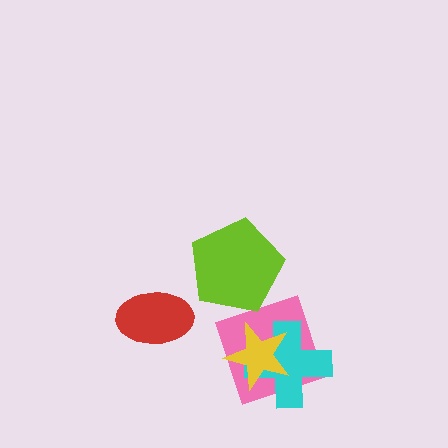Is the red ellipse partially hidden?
No, no other shape covers it.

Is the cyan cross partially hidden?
Yes, it is partially covered by another shape.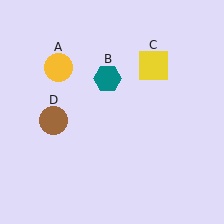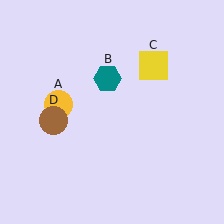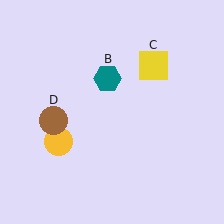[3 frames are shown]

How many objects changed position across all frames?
1 object changed position: yellow circle (object A).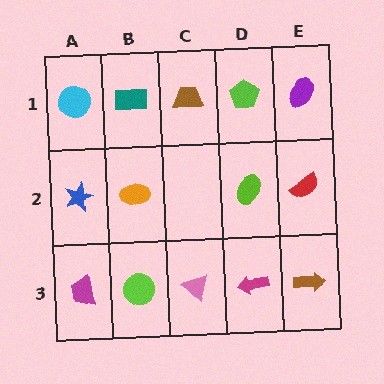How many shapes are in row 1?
5 shapes.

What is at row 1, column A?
A cyan circle.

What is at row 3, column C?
A pink triangle.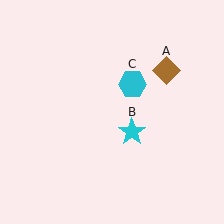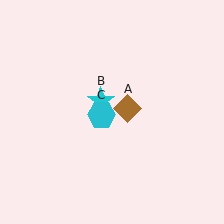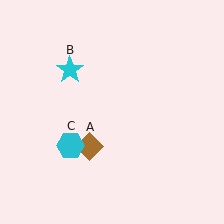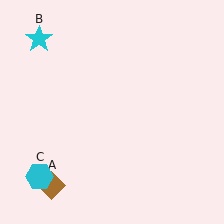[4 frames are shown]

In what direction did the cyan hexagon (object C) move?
The cyan hexagon (object C) moved down and to the left.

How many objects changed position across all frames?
3 objects changed position: brown diamond (object A), cyan star (object B), cyan hexagon (object C).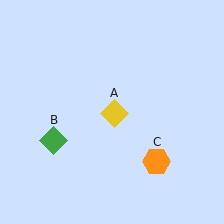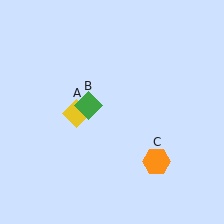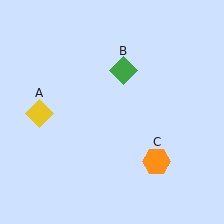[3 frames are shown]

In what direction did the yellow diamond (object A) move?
The yellow diamond (object A) moved left.